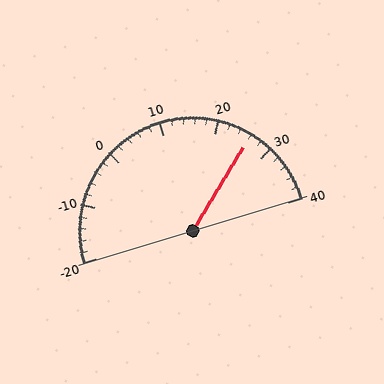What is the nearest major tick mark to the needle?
The nearest major tick mark is 30.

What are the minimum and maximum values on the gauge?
The gauge ranges from -20 to 40.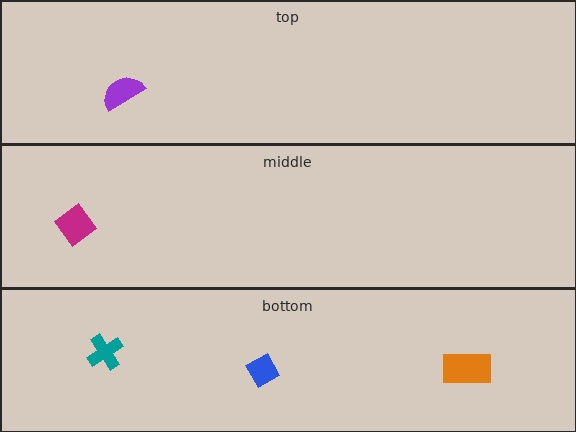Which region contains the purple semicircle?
The top region.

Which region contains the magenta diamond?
The middle region.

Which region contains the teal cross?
The bottom region.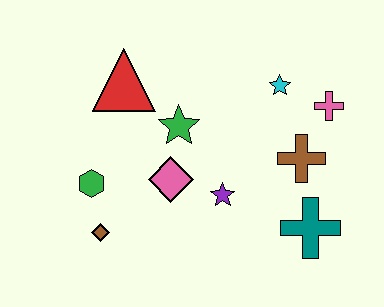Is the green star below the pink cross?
Yes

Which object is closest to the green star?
The pink diamond is closest to the green star.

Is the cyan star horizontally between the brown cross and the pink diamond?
Yes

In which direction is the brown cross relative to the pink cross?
The brown cross is below the pink cross.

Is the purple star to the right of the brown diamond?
Yes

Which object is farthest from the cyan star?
The brown diamond is farthest from the cyan star.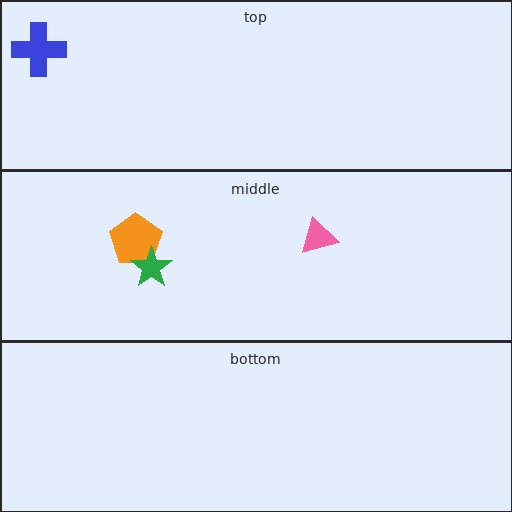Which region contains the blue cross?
The top region.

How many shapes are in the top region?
1.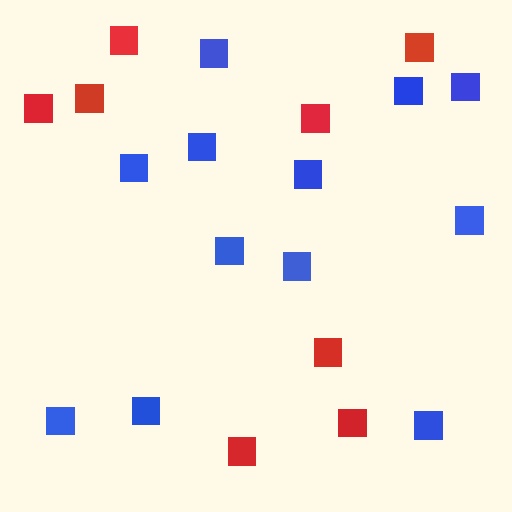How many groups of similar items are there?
There are 2 groups: one group of red squares (8) and one group of blue squares (12).